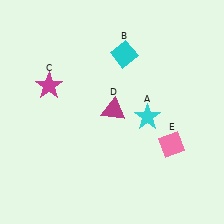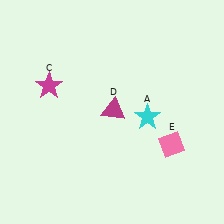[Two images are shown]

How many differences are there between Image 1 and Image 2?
There is 1 difference between the two images.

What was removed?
The cyan diamond (B) was removed in Image 2.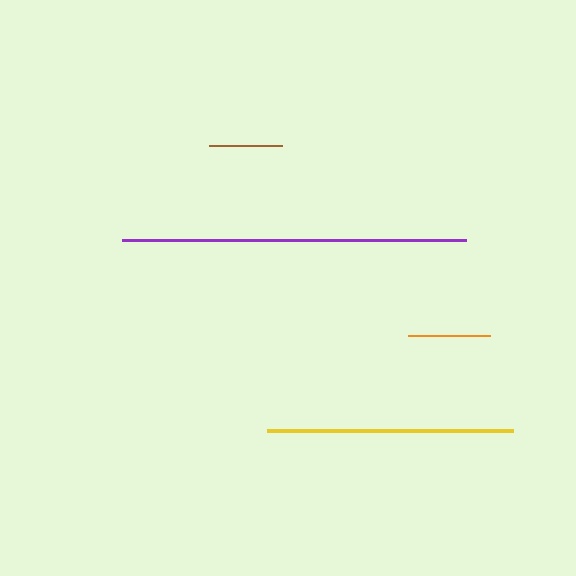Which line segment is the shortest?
The brown line is the shortest at approximately 73 pixels.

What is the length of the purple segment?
The purple segment is approximately 344 pixels long.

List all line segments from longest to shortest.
From longest to shortest: purple, yellow, orange, brown.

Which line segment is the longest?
The purple line is the longest at approximately 344 pixels.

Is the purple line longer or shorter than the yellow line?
The purple line is longer than the yellow line.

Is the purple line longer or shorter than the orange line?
The purple line is longer than the orange line.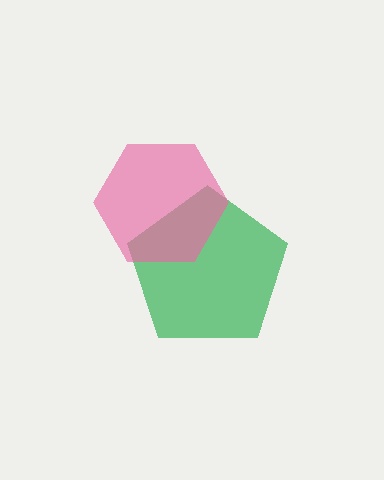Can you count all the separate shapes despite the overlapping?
Yes, there are 2 separate shapes.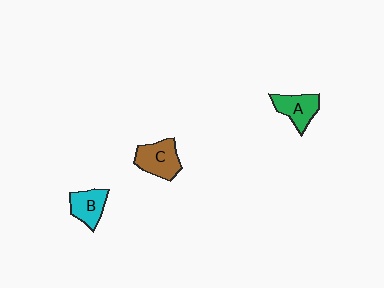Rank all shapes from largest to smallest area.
From largest to smallest: C (brown), A (green), B (cyan).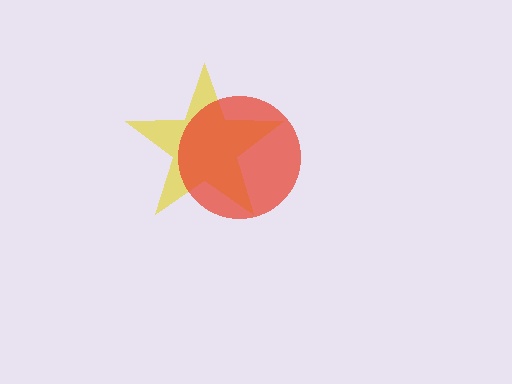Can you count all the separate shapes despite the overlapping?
Yes, there are 2 separate shapes.